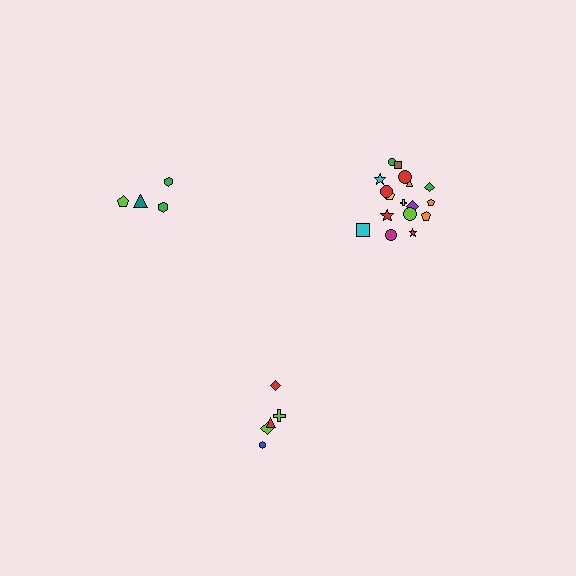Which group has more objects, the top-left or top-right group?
The top-right group.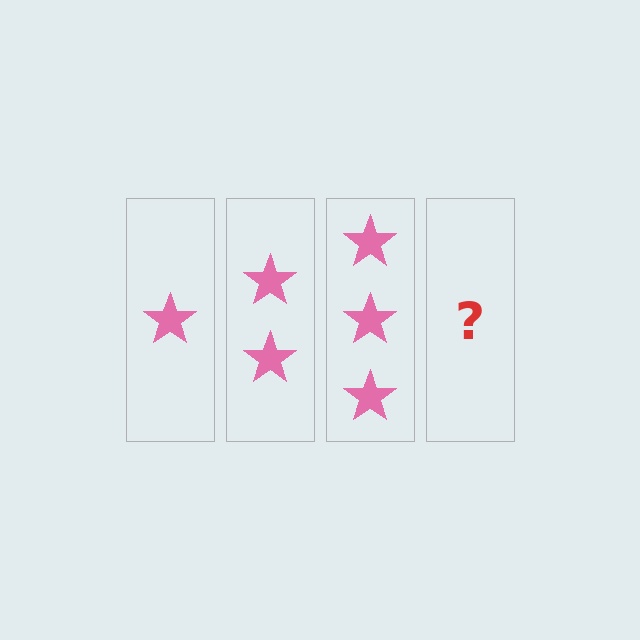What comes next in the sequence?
The next element should be 4 stars.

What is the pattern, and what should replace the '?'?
The pattern is that each step adds one more star. The '?' should be 4 stars.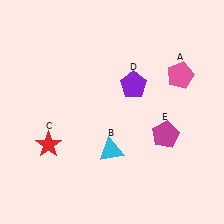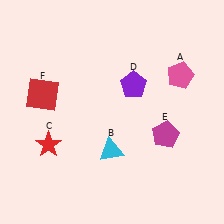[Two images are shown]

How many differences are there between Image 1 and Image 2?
There is 1 difference between the two images.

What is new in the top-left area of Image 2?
A red square (F) was added in the top-left area of Image 2.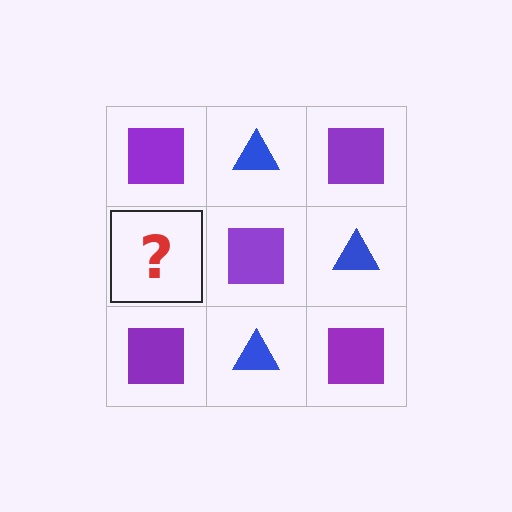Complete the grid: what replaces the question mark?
The question mark should be replaced with a blue triangle.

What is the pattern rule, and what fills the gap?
The rule is that it alternates purple square and blue triangle in a checkerboard pattern. The gap should be filled with a blue triangle.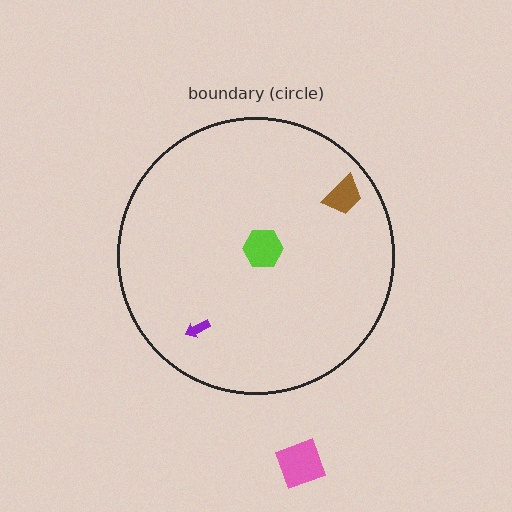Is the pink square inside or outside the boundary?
Outside.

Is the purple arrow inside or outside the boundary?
Inside.